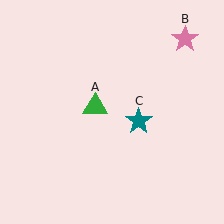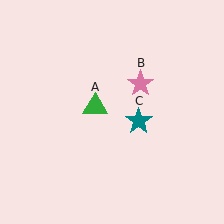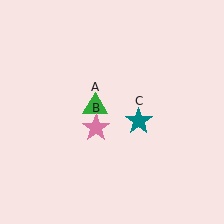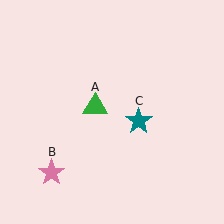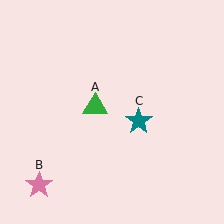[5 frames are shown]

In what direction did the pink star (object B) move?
The pink star (object B) moved down and to the left.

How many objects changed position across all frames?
1 object changed position: pink star (object B).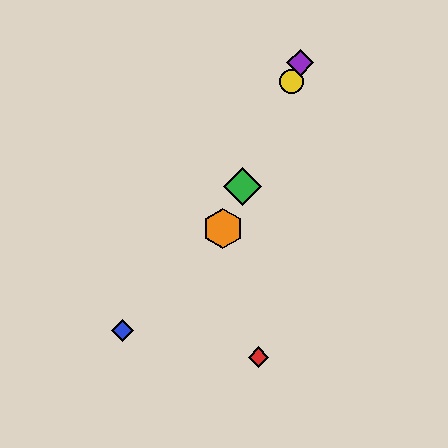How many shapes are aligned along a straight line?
4 shapes (the green diamond, the yellow circle, the purple diamond, the orange hexagon) are aligned along a straight line.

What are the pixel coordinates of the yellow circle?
The yellow circle is at (291, 82).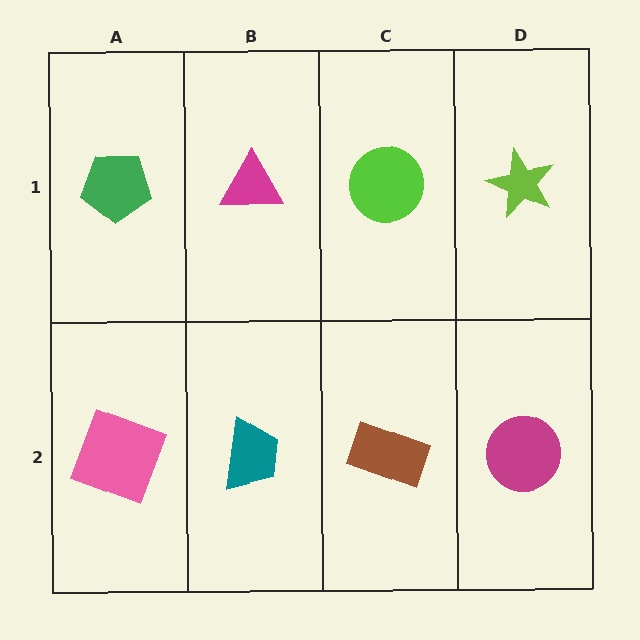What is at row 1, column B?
A magenta triangle.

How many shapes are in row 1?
4 shapes.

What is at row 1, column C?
A lime circle.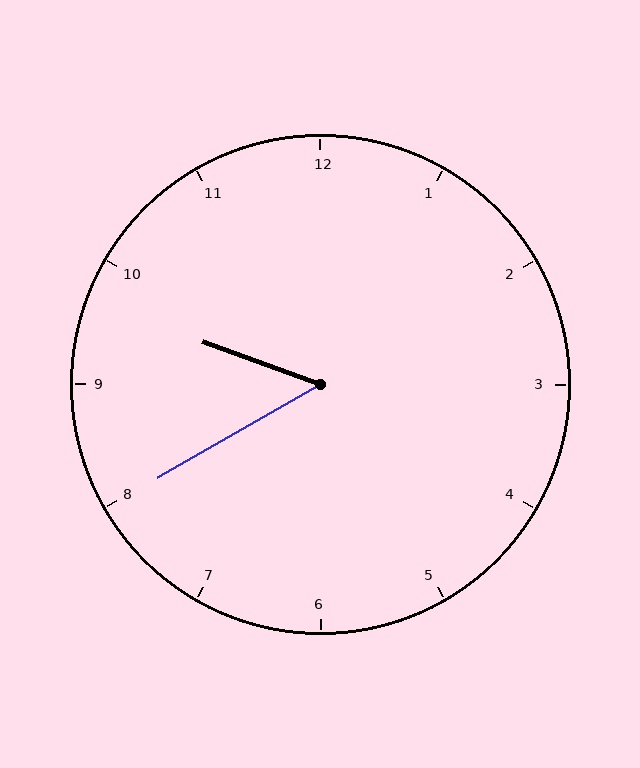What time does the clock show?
9:40.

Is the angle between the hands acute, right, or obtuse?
It is acute.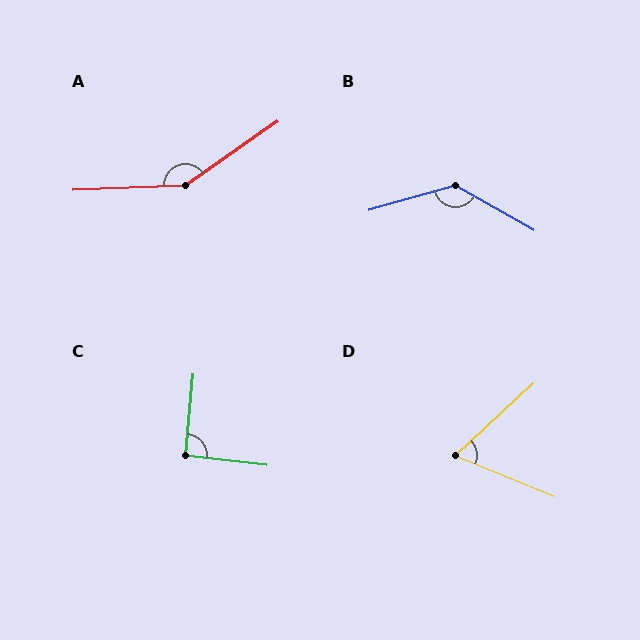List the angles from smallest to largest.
D (65°), C (91°), B (135°), A (147°).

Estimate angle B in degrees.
Approximately 135 degrees.